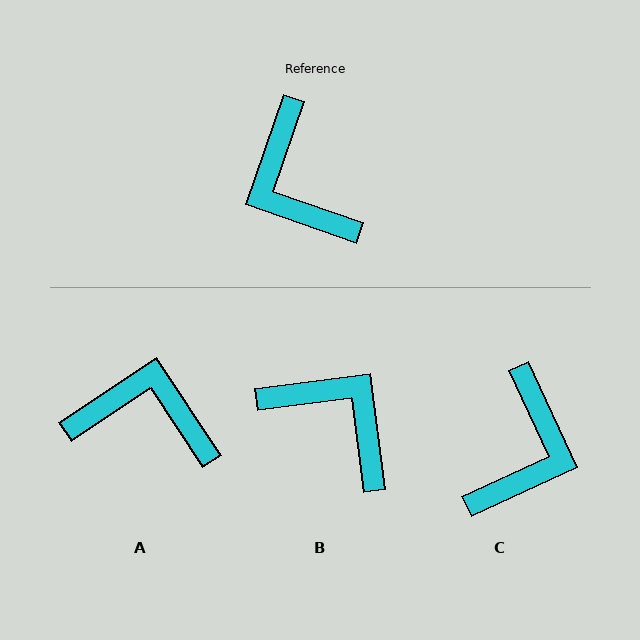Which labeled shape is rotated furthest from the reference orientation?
B, about 153 degrees away.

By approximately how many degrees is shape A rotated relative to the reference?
Approximately 127 degrees clockwise.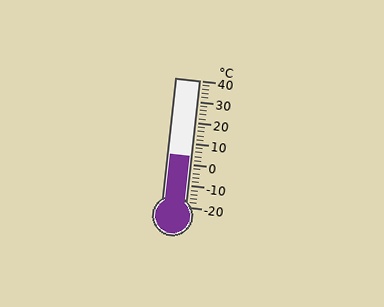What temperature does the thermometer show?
The thermometer shows approximately 4°C.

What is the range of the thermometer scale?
The thermometer scale ranges from -20°C to 40°C.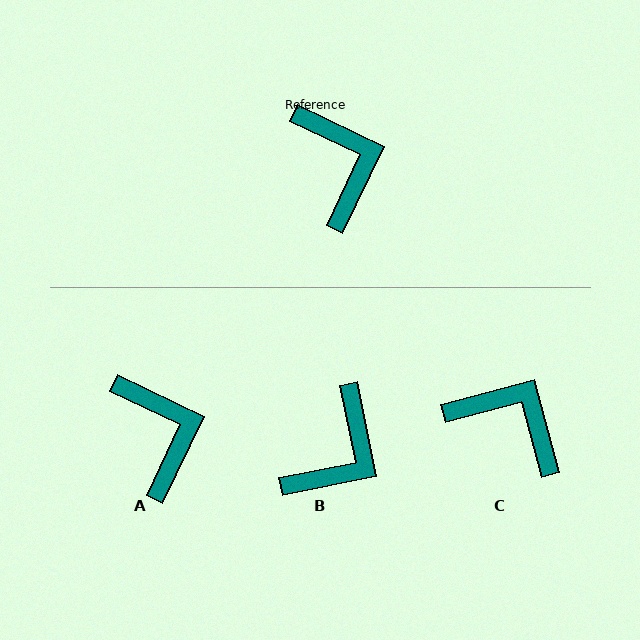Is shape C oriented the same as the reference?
No, it is off by about 40 degrees.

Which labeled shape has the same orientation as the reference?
A.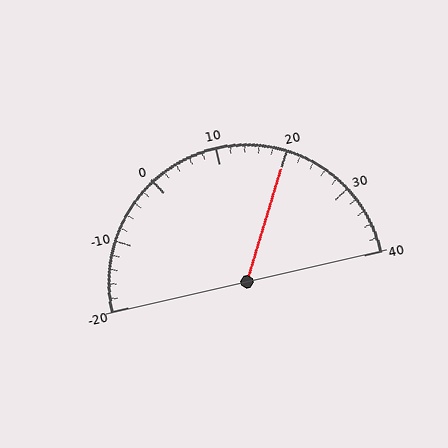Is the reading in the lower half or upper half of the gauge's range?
The reading is in the upper half of the range (-20 to 40).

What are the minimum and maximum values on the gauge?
The gauge ranges from -20 to 40.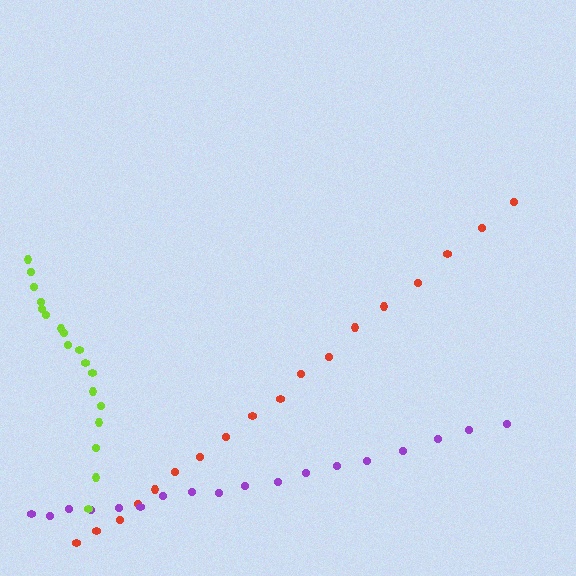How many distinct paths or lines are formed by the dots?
There are 3 distinct paths.